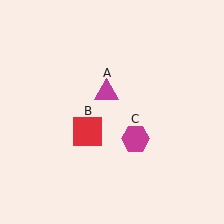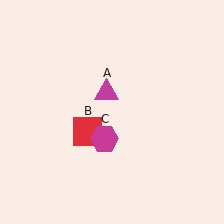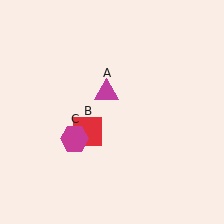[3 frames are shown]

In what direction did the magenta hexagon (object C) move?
The magenta hexagon (object C) moved left.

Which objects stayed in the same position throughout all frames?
Magenta triangle (object A) and red square (object B) remained stationary.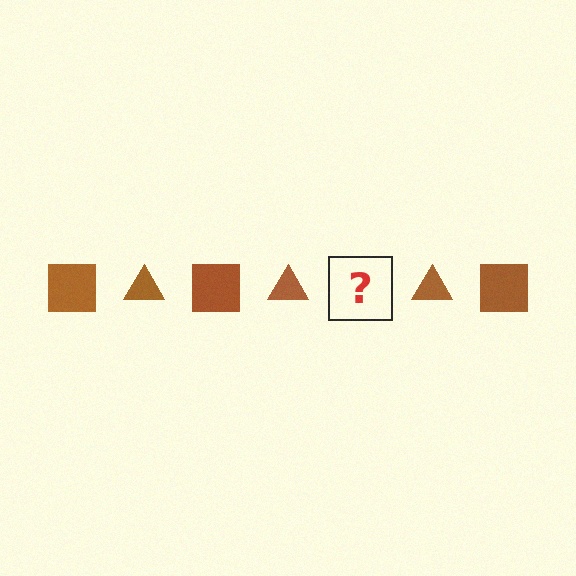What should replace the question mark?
The question mark should be replaced with a brown square.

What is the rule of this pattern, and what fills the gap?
The rule is that the pattern cycles through square, triangle shapes in brown. The gap should be filled with a brown square.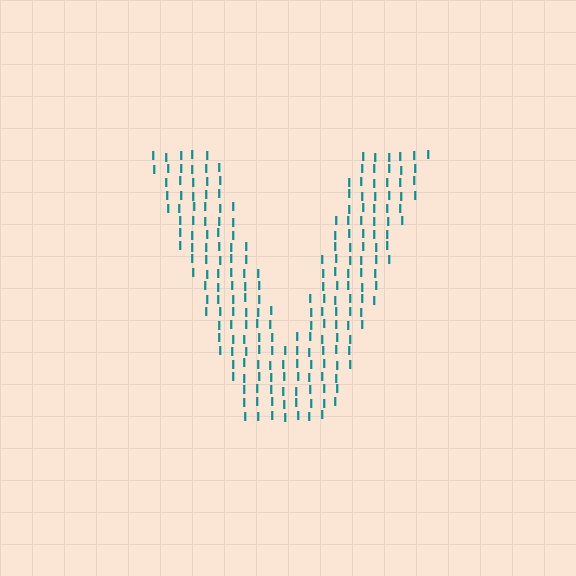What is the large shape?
The large shape is the letter V.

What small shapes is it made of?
It is made of small letter I's.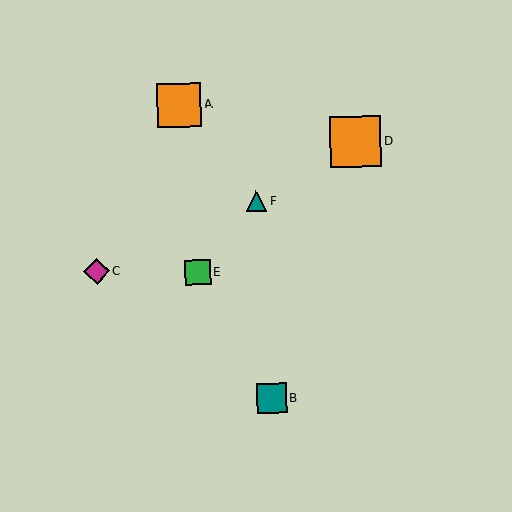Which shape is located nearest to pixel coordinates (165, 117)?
The orange square (labeled A) at (179, 105) is nearest to that location.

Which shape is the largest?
The orange square (labeled D) is the largest.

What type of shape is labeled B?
Shape B is a teal square.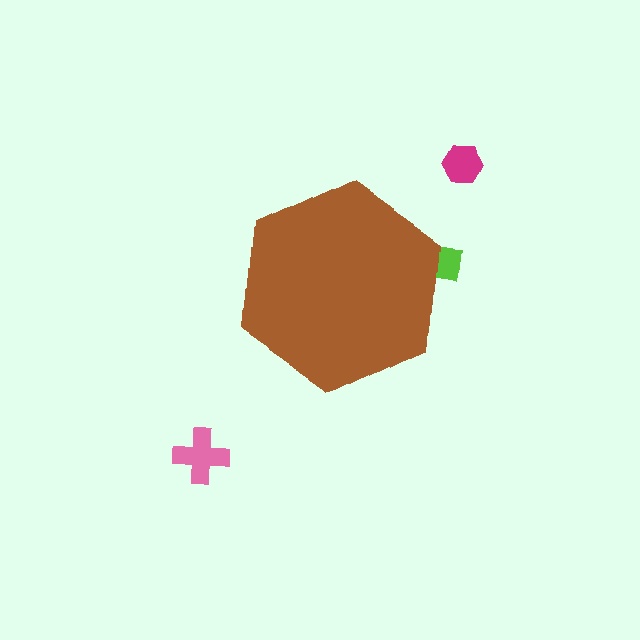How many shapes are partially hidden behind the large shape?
1 shape is partially hidden.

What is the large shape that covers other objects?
A brown hexagon.